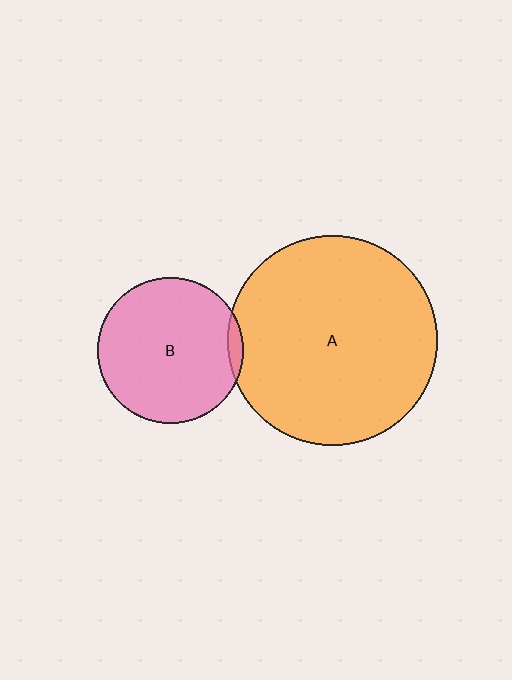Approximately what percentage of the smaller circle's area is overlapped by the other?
Approximately 5%.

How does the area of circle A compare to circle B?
Approximately 2.1 times.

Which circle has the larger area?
Circle A (orange).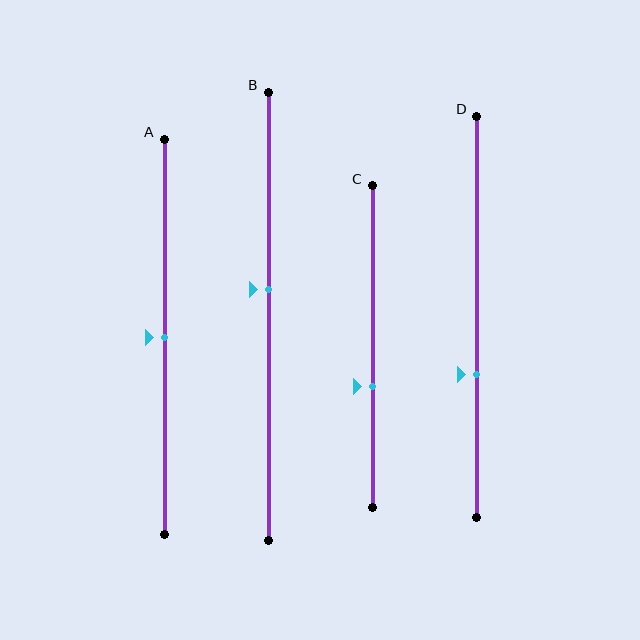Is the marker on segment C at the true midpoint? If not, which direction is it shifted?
No, the marker on segment C is shifted downward by about 12% of the segment length.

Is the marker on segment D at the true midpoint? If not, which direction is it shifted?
No, the marker on segment D is shifted downward by about 14% of the segment length.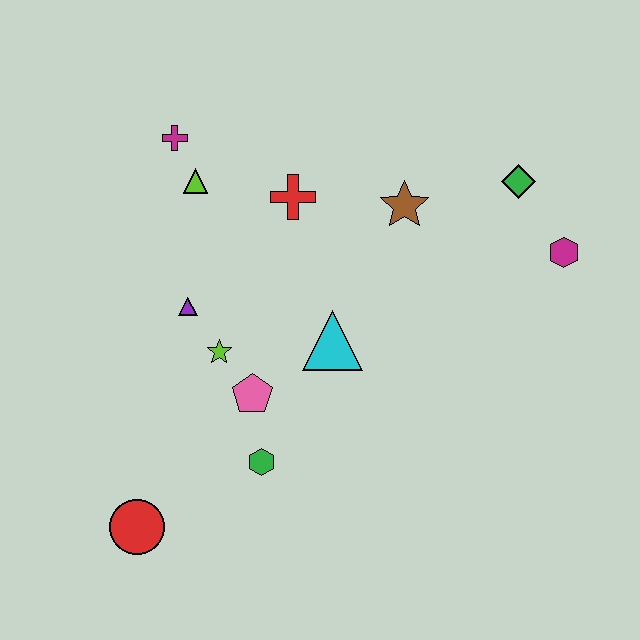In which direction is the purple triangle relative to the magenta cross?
The purple triangle is below the magenta cross.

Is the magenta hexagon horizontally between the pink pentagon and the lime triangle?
No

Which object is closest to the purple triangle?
The lime star is closest to the purple triangle.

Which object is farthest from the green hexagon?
The green diamond is farthest from the green hexagon.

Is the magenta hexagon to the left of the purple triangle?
No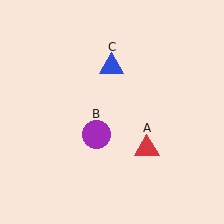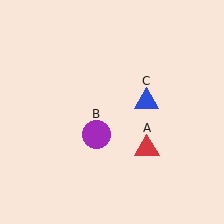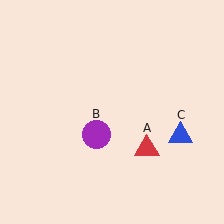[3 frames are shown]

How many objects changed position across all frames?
1 object changed position: blue triangle (object C).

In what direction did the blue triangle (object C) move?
The blue triangle (object C) moved down and to the right.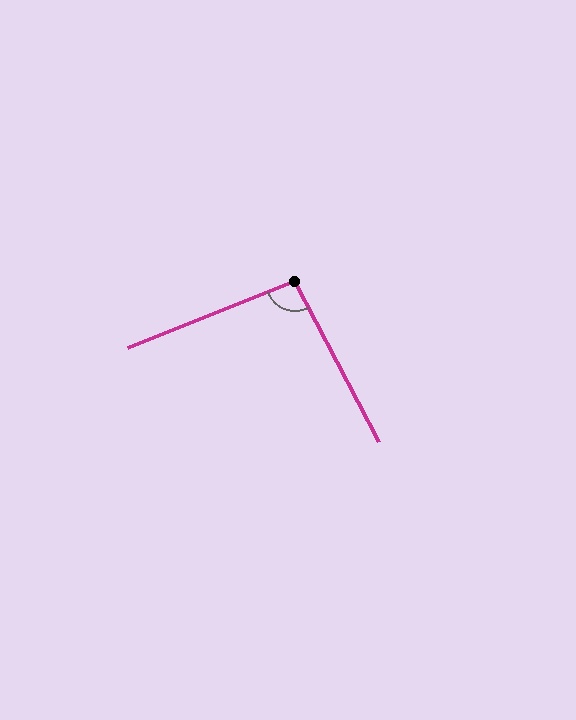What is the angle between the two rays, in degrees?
Approximately 96 degrees.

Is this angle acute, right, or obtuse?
It is obtuse.